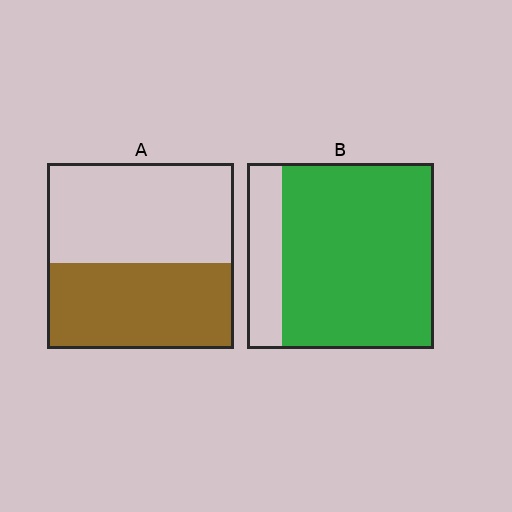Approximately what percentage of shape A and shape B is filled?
A is approximately 45% and B is approximately 80%.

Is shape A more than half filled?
Roughly half.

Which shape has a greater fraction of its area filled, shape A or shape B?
Shape B.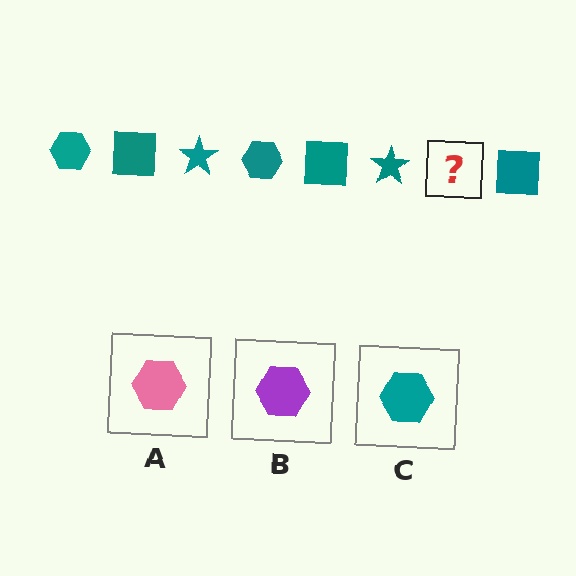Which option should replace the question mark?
Option C.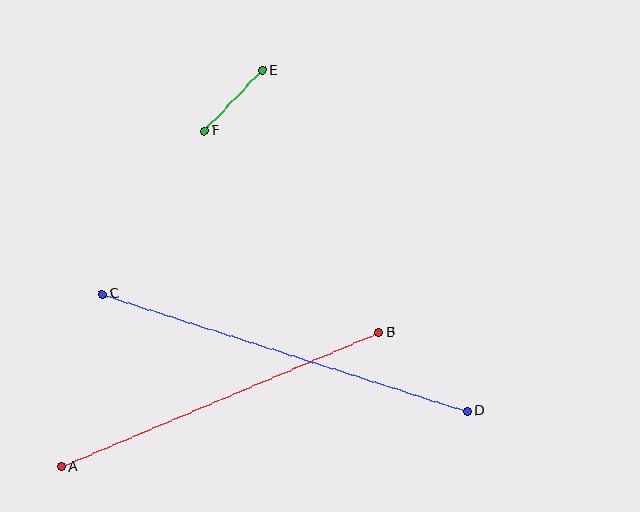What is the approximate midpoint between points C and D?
The midpoint is at approximately (285, 353) pixels.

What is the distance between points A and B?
The distance is approximately 345 pixels.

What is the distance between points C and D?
The distance is approximately 383 pixels.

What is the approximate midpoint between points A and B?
The midpoint is at approximately (220, 400) pixels.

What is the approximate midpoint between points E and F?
The midpoint is at approximately (233, 101) pixels.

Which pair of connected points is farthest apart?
Points C and D are farthest apart.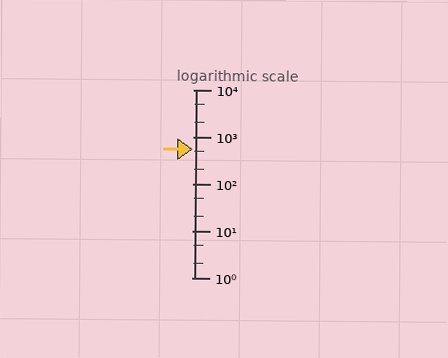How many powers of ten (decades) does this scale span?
The scale spans 4 decades, from 1 to 10000.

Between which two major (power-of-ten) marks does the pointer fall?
The pointer is between 100 and 1000.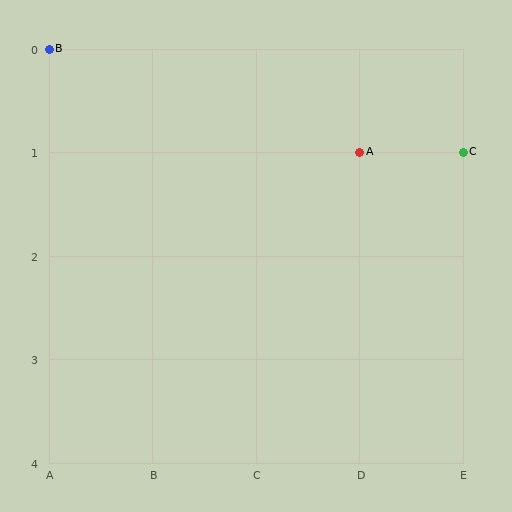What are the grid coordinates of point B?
Point B is at grid coordinates (A, 0).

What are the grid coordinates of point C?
Point C is at grid coordinates (E, 1).